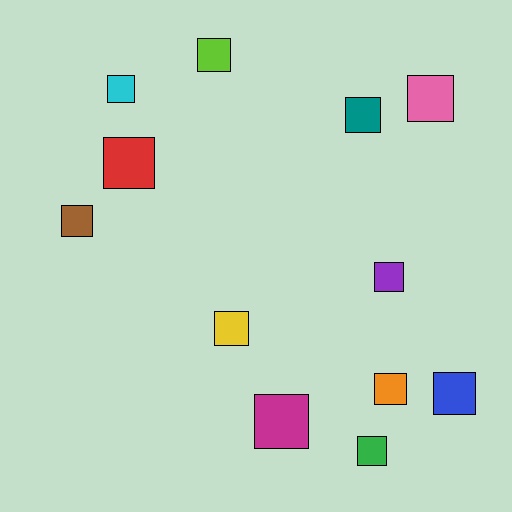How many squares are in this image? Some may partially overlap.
There are 12 squares.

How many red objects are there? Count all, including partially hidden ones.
There is 1 red object.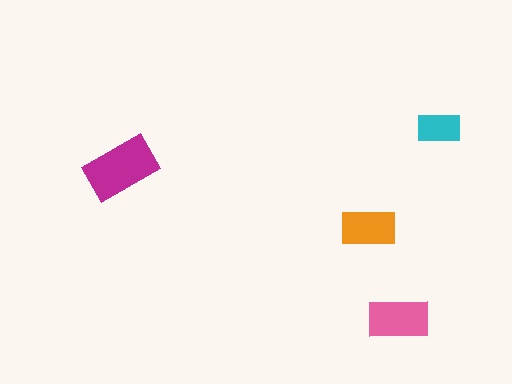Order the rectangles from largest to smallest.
the magenta one, the pink one, the orange one, the cyan one.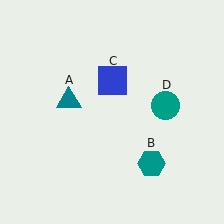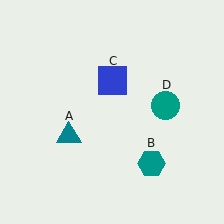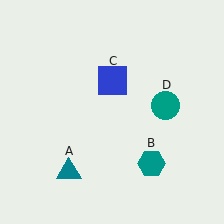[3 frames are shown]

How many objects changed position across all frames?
1 object changed position: teal triangle (object A).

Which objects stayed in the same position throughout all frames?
Teal hexagon (object B) and blue square (object C) and teal circle (object D) remained stationary.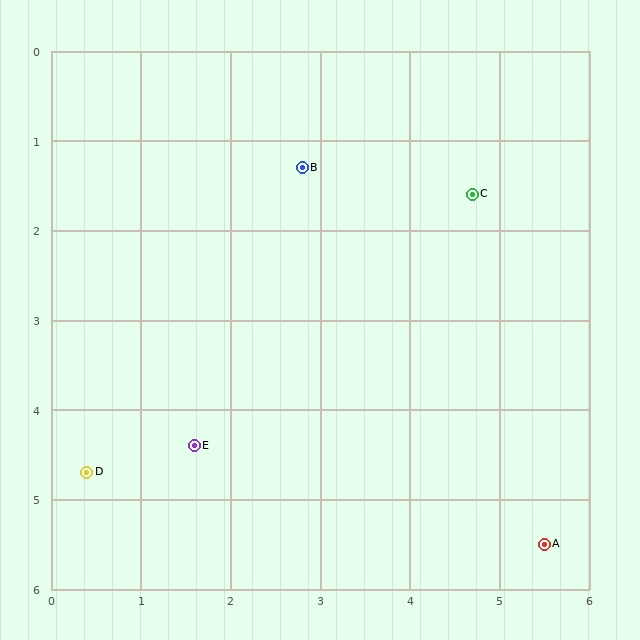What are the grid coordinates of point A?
Point A is at approximately (5.5, 5.5).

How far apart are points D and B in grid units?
Points D and B are about 4.2 grid units apart.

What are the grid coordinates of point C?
Point C is at approximately (4.7, 1.6).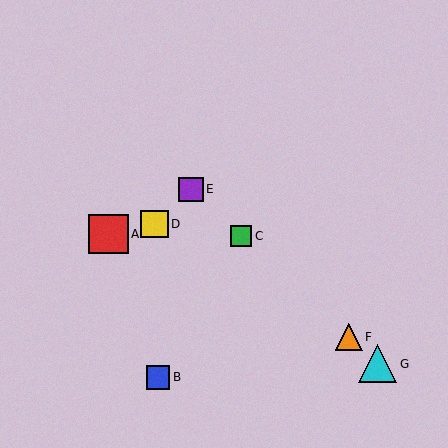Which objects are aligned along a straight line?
Objects C, E, F, G are aligned along a straight line.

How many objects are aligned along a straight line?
4 objects (C, E, F, G) are aligned along a straight line.